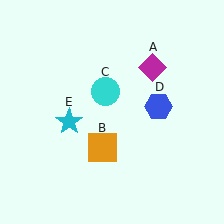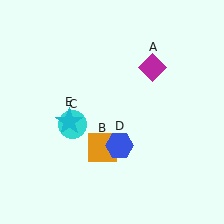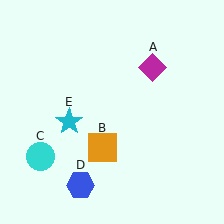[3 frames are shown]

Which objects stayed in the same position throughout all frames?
Magenta diamond (object A) and orange square (object B) and cyan star (object E) remained stationary.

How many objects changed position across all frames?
2 objects changed position: cyan circle (object C), blue hexagon (object D).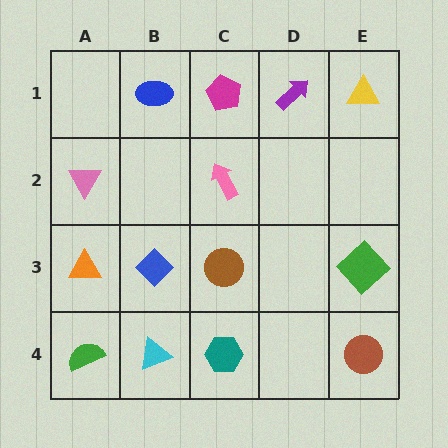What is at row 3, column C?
A brown circle.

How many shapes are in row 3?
4 shapes.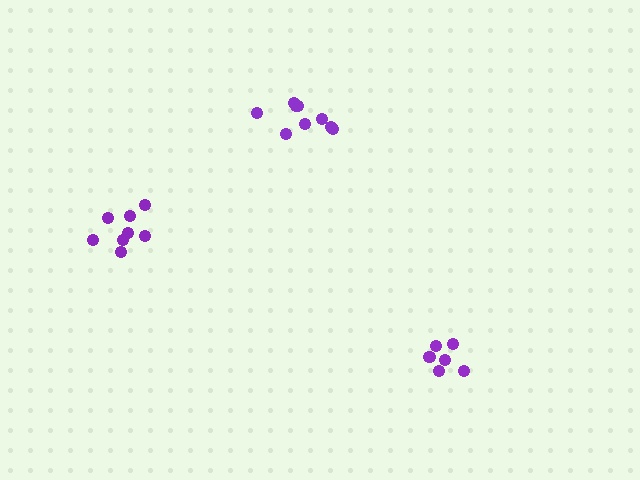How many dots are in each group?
Group 1: 6 dots, Group 2: 9 dots, Group 3: 8 dots (23 total).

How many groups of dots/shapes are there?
There are 3 groups.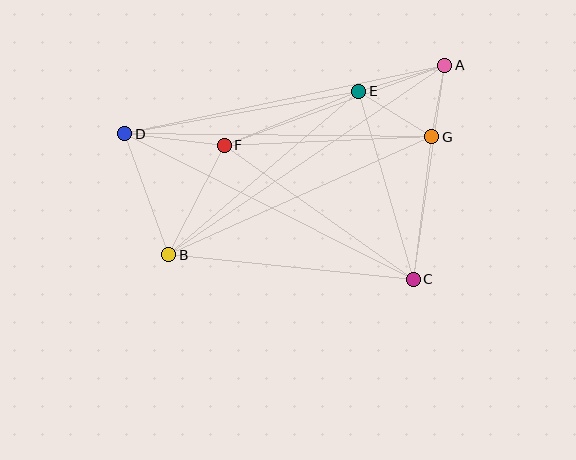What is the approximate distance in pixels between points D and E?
The distance between D and E is approximately 238 pixels.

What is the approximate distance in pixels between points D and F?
The distance between D and F is approximately 100 pixels.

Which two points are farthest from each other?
Points A and B are farthest from each other.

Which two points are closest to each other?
Points A and G are closest to each other.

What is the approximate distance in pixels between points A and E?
The distance between A and E is approximately 90 pixels.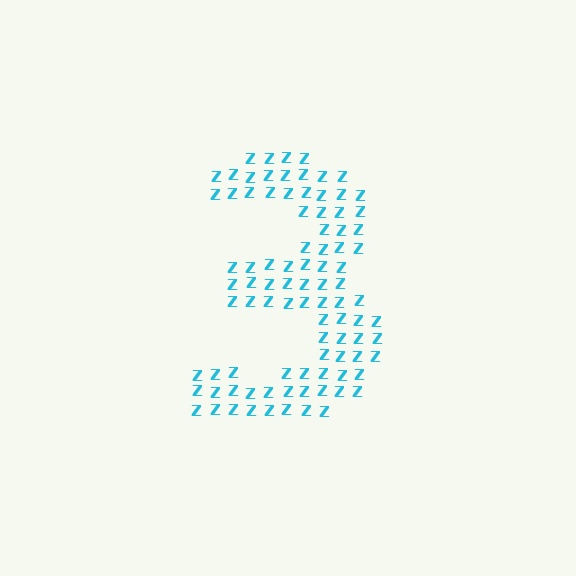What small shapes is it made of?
It is made of small letter Z's.